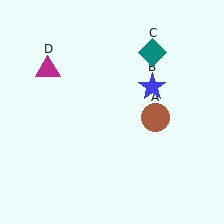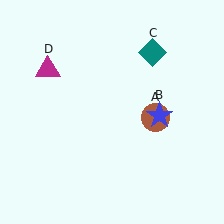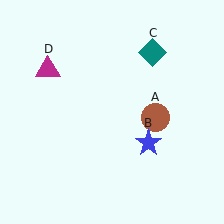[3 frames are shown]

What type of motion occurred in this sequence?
The blue star (object B) rotated clockwise around the center of the scene.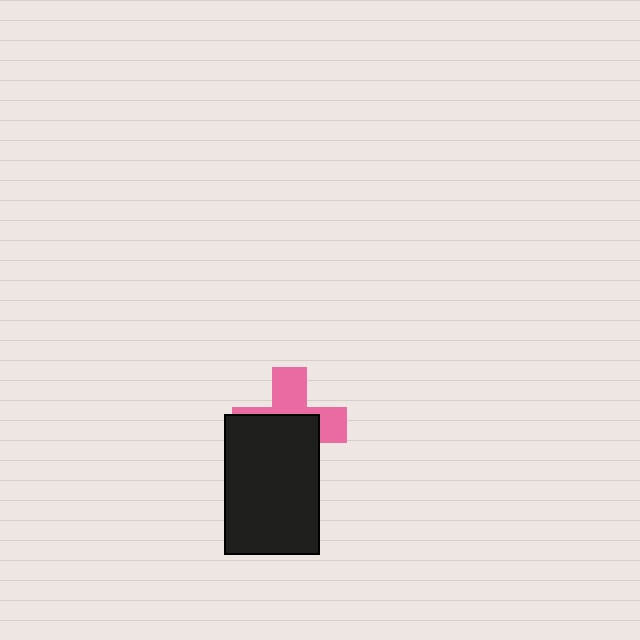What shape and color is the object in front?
The object in front is a black rectangle.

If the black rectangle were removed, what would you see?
You would see the complete pink cross.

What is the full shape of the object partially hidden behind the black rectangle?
The partially hidden object is a pink cross.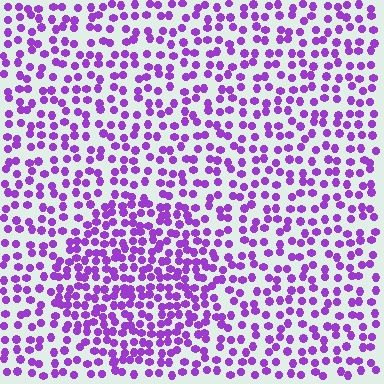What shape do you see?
I see a circle.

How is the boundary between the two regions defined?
The boundary is defined by a change in element density (approximately 1.7x ratio). All elements are the same color, size, and shape.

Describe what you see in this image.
The image contains small purple elements arranged at two different densities. A circle-shaped region is visible where the elements are more densely packed than the surrounding area.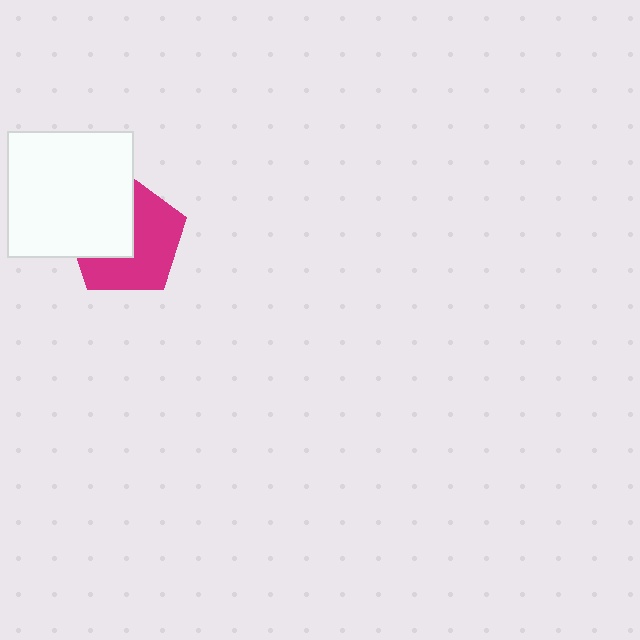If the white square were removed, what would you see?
You would see the complete magenta pentagon.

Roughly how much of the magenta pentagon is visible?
About half of it is visible (roughly 57%).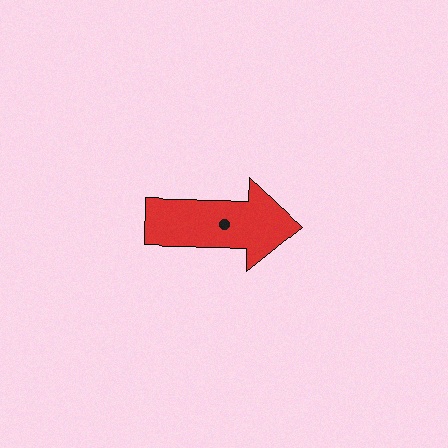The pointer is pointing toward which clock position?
Roughly 3 o'clock.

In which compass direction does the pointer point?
East.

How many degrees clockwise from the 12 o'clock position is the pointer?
Approximately 92 degrees.